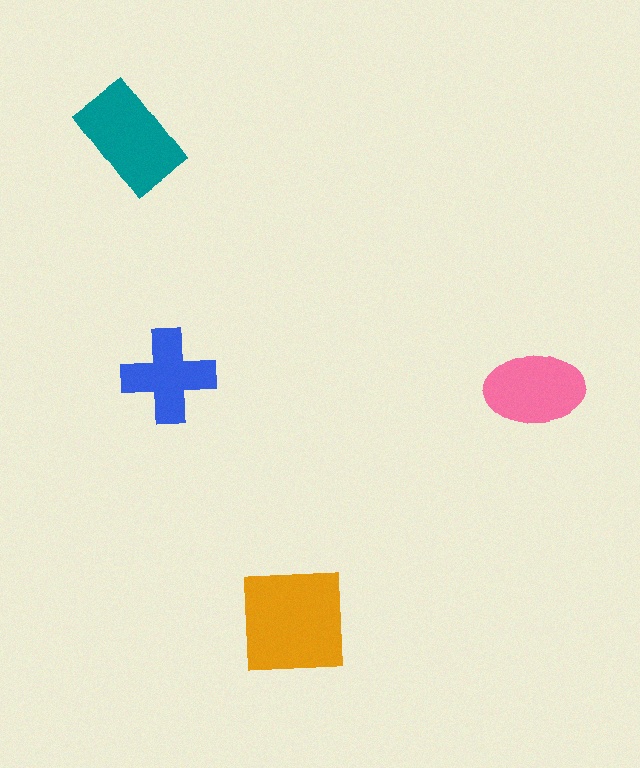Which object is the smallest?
The blue cross.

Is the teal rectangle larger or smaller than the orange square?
Smaller.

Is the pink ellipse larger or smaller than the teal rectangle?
Smaller.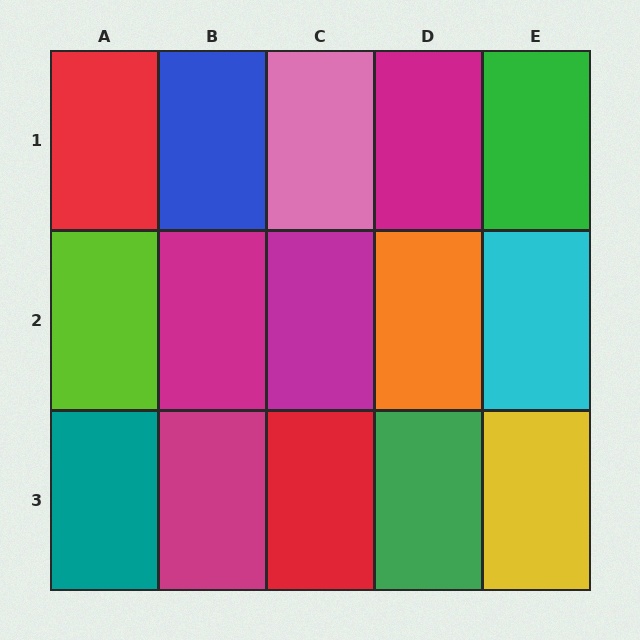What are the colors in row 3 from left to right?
Teal, magenta, red, green, yellow.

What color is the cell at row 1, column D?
Magenta.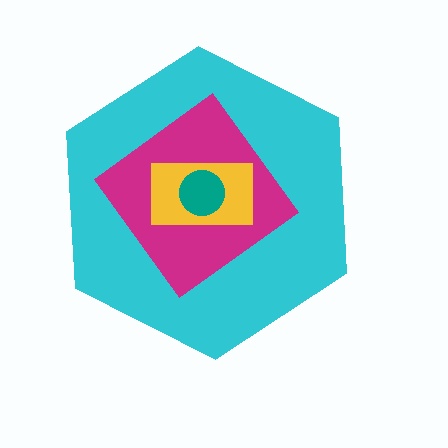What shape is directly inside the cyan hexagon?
The magenta diamond.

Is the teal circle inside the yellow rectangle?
Yes.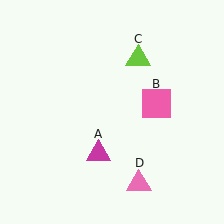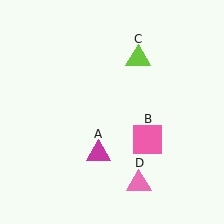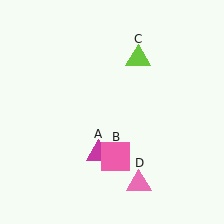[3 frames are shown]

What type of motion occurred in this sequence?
The pink square (object B) rotated clockwise around the center of the scene.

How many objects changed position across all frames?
1 object changed position: pink square (object B).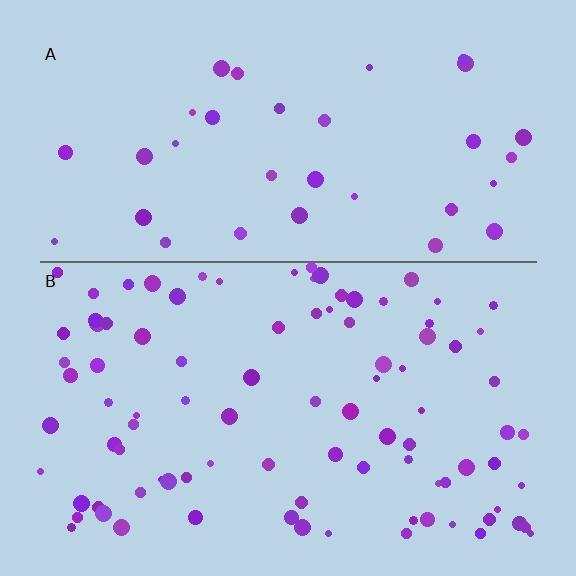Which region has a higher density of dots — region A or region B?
B (the bottom).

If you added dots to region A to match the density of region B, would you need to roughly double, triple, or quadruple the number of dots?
Approximately triple.